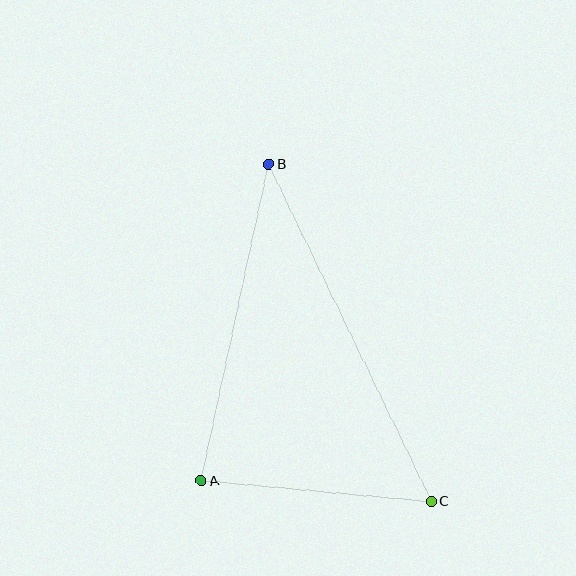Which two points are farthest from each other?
Points B and C are farthest from each other.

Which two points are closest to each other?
Points A and C are closest to each other.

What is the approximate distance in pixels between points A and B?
The distance between A and B is approximately 324 pixels.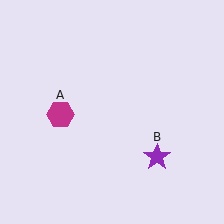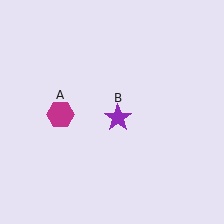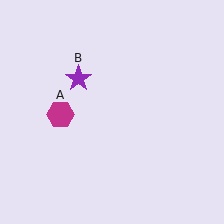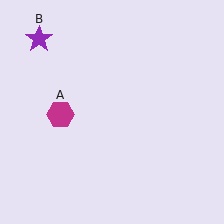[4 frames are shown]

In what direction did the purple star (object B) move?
The purple star (object B) moved up and to the left.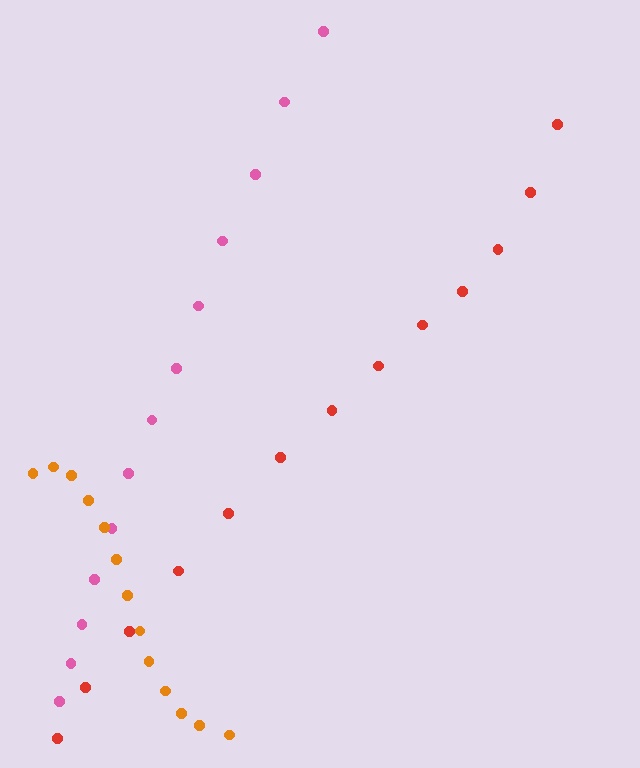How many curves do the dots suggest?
There are 3 distinct paths.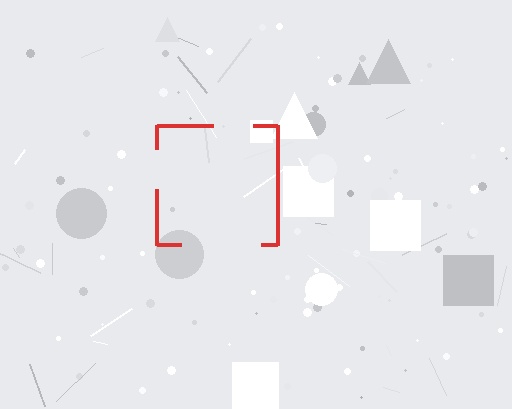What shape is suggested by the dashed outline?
The dashed outline suggests a square.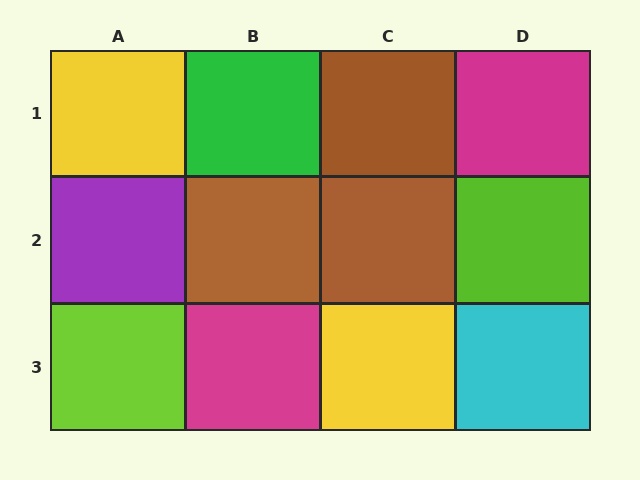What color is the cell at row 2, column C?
Brown.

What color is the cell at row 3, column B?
Magenta.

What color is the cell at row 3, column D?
Cyan.